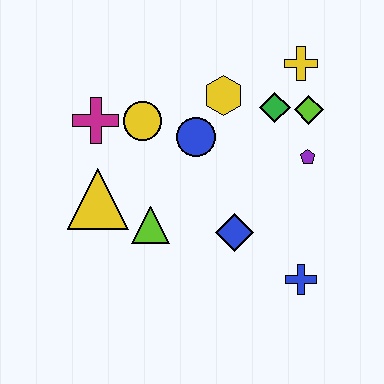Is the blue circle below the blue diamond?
No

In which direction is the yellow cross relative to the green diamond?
The yellow cross is above the green diamond.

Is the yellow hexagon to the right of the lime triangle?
Yes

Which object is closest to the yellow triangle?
The lime triangle is closest to the yellow triangle.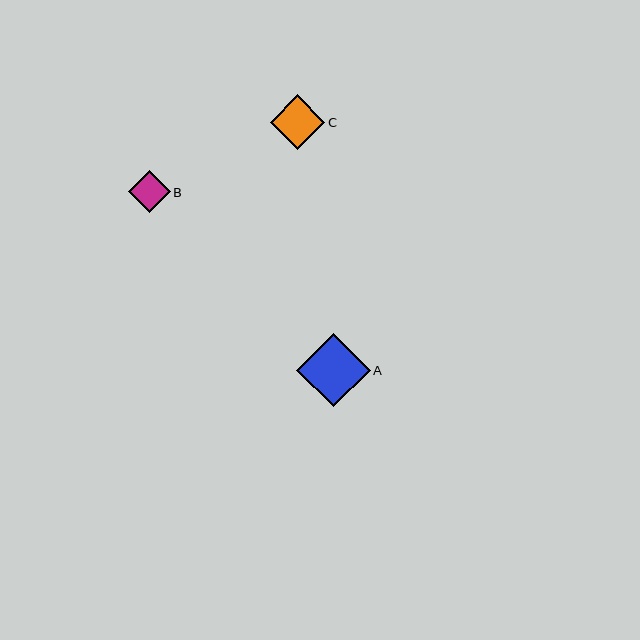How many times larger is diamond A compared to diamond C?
Diamond A is approximately 1.3 times the size of diamond C.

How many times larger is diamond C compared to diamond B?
Diamond C is approximately 1.3 times the size of diamond B.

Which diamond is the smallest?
Diamond B is the smallest with a size of approximately 42 pixels.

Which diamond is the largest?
Diamond A is the largest with a size of approximately 74 pixels.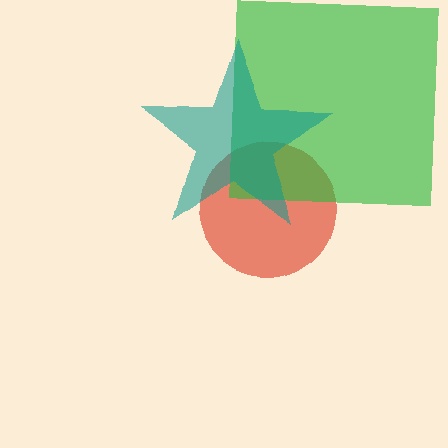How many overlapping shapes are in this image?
There are 3 overlapping shapes in the image.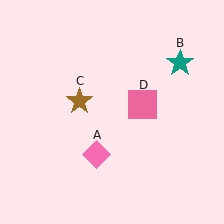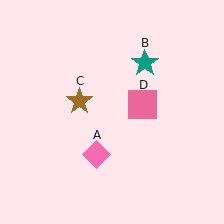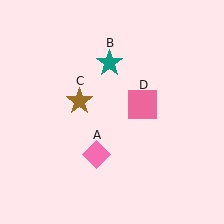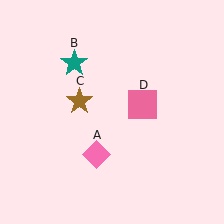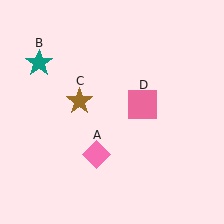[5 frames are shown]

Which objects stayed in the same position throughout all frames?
Pink diamond (object A) and brown star (object C) and pink square (object D) remained stationary.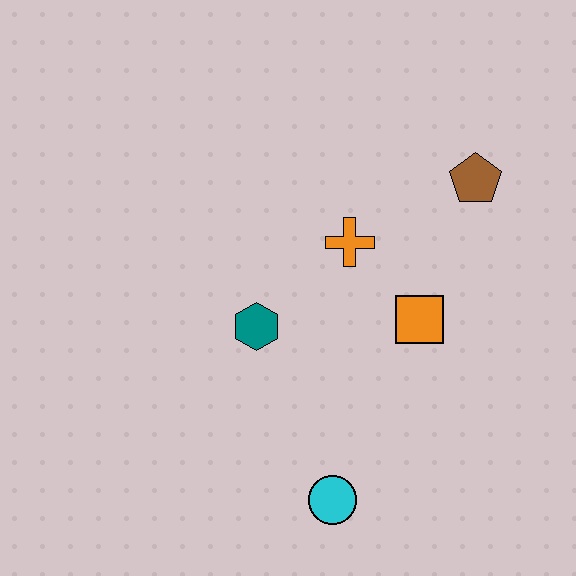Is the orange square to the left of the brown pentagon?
Yes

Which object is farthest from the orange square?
The cyan circle is farthest from the orange square.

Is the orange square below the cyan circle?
No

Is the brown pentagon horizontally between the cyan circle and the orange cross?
No